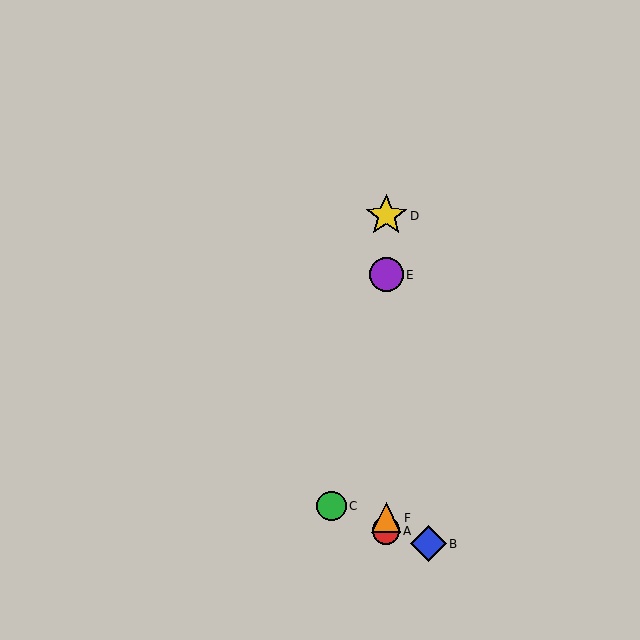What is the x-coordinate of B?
Object B is at x≈429.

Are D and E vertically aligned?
Yes, both are at x≈386.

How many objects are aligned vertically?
4 objects (A, D, E, F) are aligned vertically.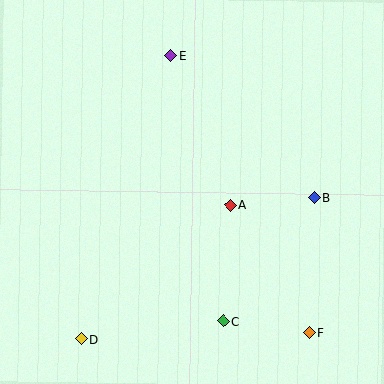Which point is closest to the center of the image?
Point A at (230, 205) is closest to the center.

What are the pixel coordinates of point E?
Point E is at (171, 55).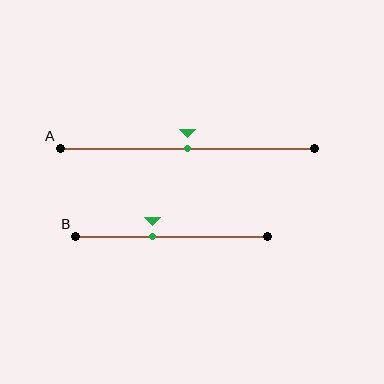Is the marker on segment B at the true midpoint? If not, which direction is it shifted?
No, the marker on segment B is shifted to the left by about 10% of the segment length.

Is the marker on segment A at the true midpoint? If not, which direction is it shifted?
Yes, the marker on segment A is at the true midpoint.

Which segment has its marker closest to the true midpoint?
Segment A has its marker closest to the true midpoint.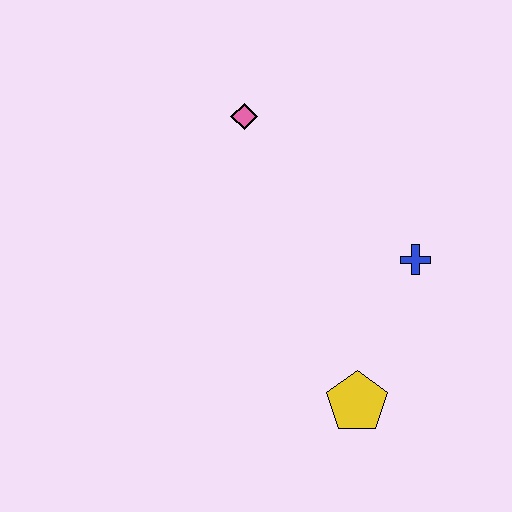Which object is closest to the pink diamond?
The blue cross is closest to the pink diamond.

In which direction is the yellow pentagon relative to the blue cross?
The yellow pentagon is below the blue cross.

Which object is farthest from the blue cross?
The pink diamond is farthest from the blue cross.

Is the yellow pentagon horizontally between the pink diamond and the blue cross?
Yes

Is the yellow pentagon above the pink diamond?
No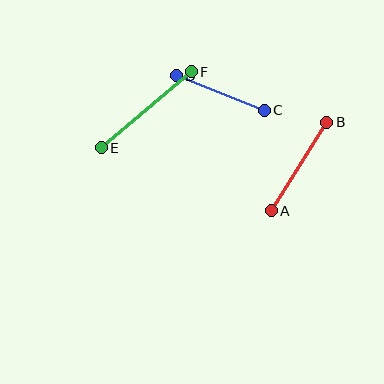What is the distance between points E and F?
The distance is approximately 118 pixels.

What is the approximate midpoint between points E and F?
The midpoint is at approximately (146, 110) pixels.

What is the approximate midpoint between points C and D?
The midpoint is at approximately (220, 93) pixels.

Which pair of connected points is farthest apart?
Points E and F are farthest apart.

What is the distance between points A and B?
The distance is approximately 104 pixels.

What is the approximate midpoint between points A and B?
The midpoint is at approximately (299, 167) pixels.